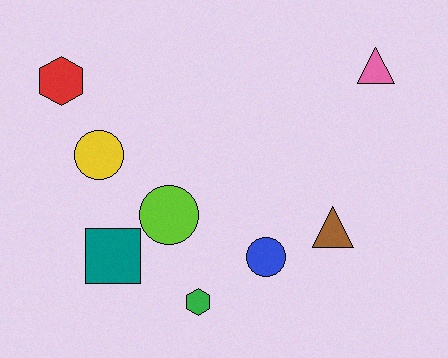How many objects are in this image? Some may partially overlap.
There are 8 objects.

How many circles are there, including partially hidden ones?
There are 3 circles.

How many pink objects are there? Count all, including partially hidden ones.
There is 1 pink object.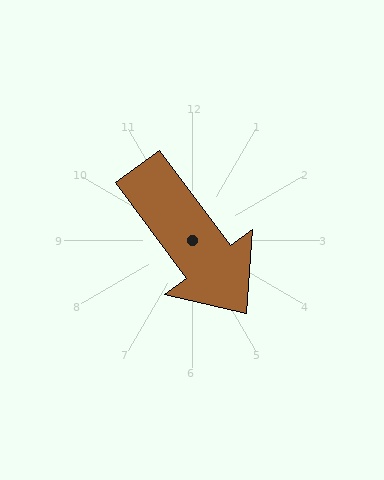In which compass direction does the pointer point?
Southeast.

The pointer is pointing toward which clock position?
Roughly 5 o'clock.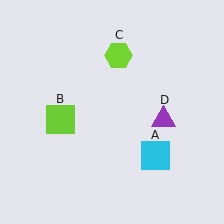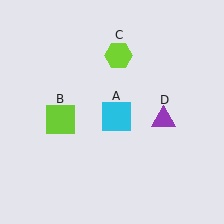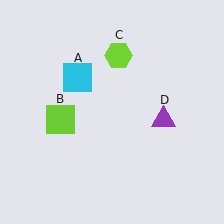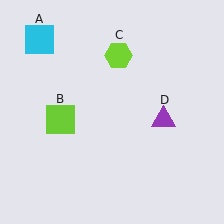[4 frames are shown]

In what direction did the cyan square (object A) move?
The cyan square (object A) moved up and to the left.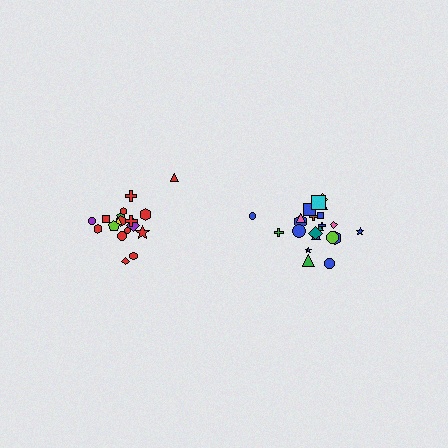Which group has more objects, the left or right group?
The right group.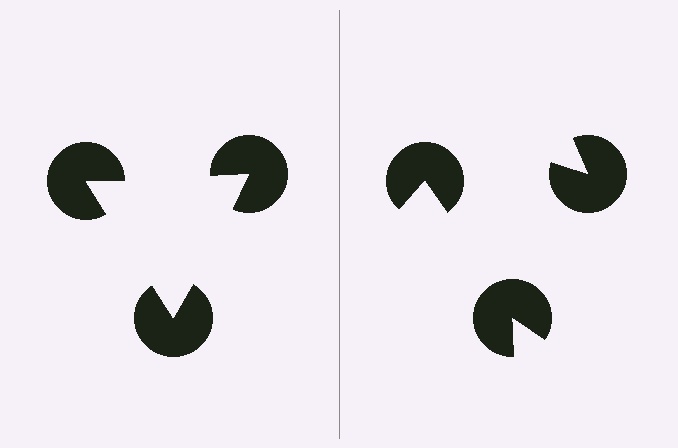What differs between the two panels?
The pac-man discs are positioned identically on both sides; only the wedge orientations differ. On the left they align to a triangle; on the right they are misaligned.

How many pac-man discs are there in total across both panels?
6 — 3 on each side.